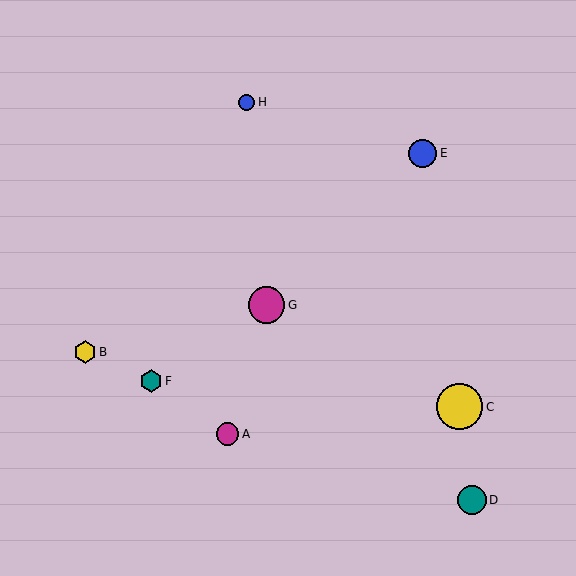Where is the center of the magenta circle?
The center of the magenta circle is at (267, 305).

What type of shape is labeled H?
Shape H is a blue circle.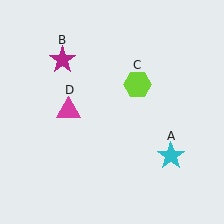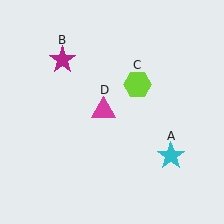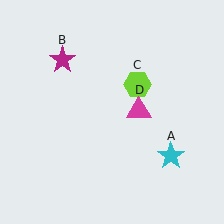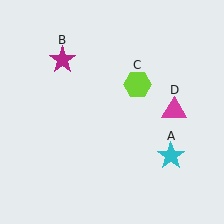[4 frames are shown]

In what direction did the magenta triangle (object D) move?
The magenta triangle (object D) moved right.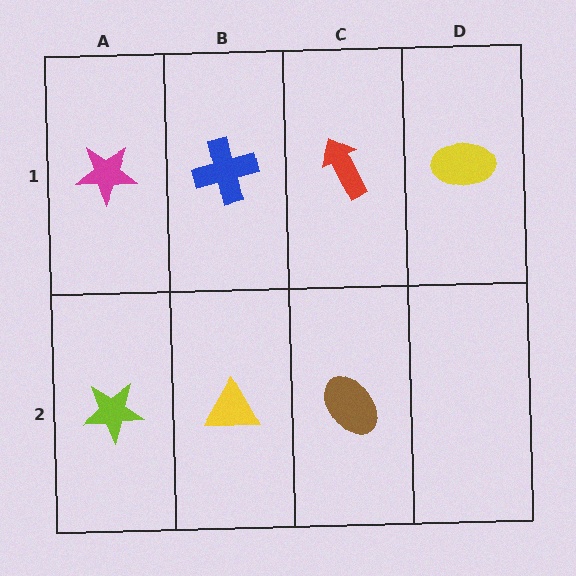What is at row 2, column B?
A yellow triangle.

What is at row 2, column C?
A brown ellipse.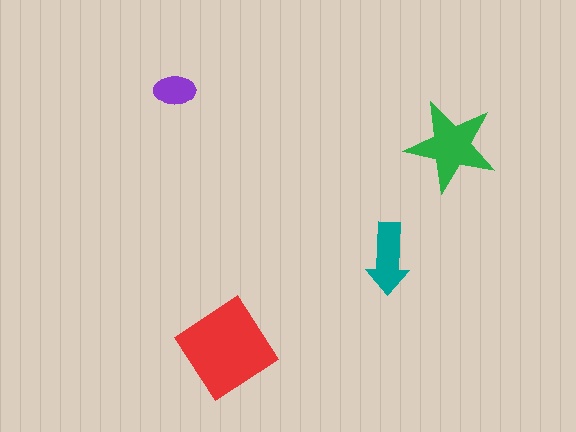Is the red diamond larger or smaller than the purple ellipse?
Larger.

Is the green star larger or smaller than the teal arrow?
Larger.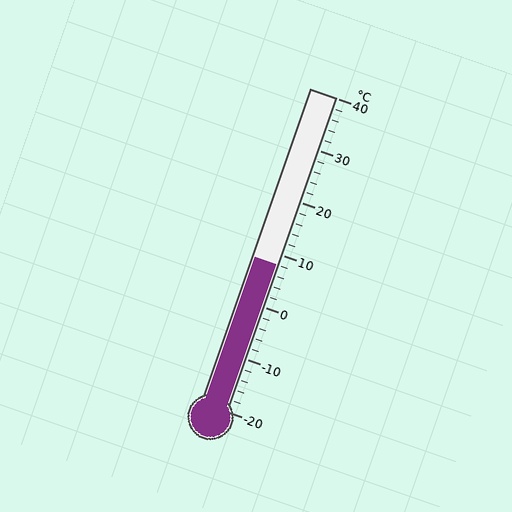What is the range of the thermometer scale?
The thermometer scale ranges from -20°C to 40°C.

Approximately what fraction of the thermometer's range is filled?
The thermometer is filled to approximately 45% of its range.